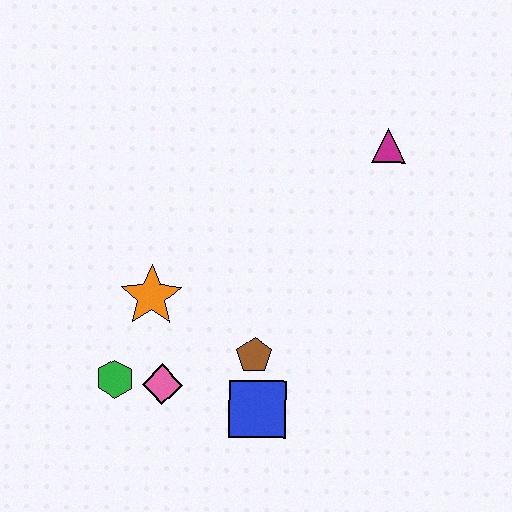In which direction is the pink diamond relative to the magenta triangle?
The pink diamond is below the magenta triangle.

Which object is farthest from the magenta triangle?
The green hexagon is farthest from the magenta triangle.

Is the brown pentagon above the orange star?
No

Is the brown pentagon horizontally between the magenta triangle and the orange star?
Yes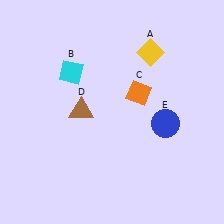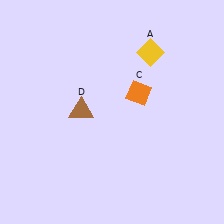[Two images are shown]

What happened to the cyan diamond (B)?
The cyan diamond (B) was removed in Image 2. It was in the top-left area of Image 1.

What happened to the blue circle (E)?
The blue circle (E) was removed in Image 2. It was in the bottom-right area of Image 1.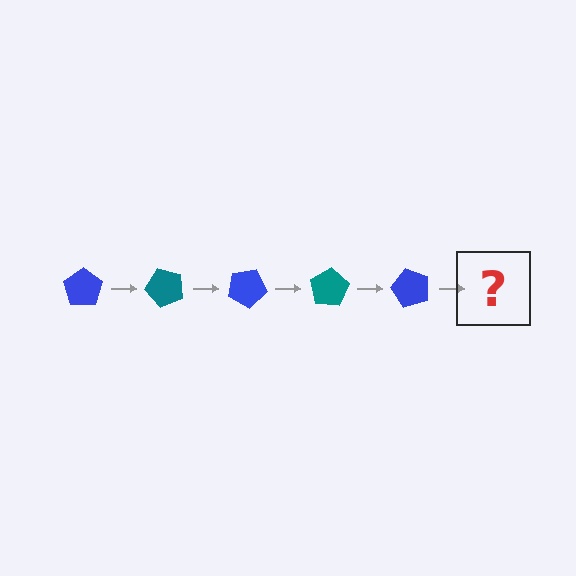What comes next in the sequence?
The next element should be a teal pentagon, rotated 250 degrees from the start.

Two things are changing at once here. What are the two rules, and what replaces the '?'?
The two rules are that it rotates 50 degrees each step and the color cycles through blue and teal. The '?' should be a teal pentagon, rotated 250 degrees from the start.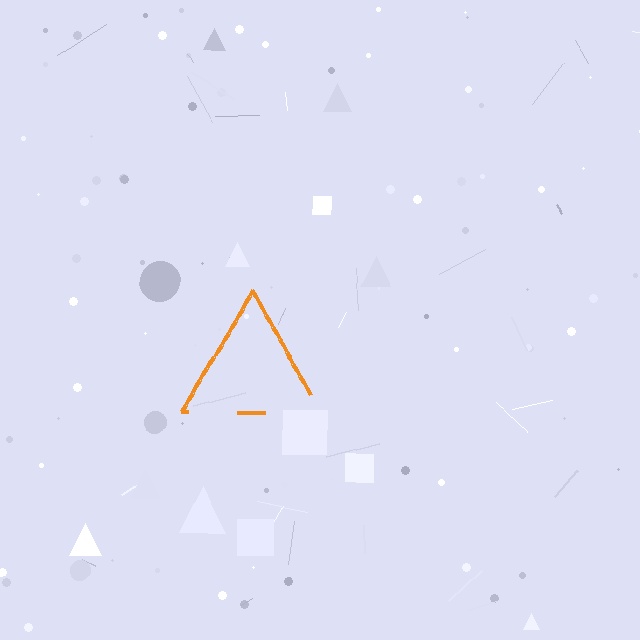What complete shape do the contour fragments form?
The contour fragments form a triangle.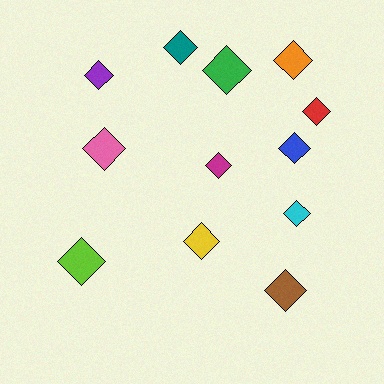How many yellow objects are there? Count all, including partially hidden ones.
There is 1 yellow object.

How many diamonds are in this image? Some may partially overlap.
There are 12 diamonds.